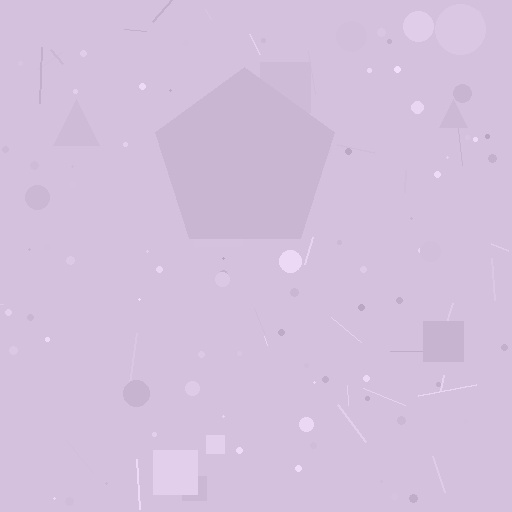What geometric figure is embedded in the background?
A pentagon is embedded in the background.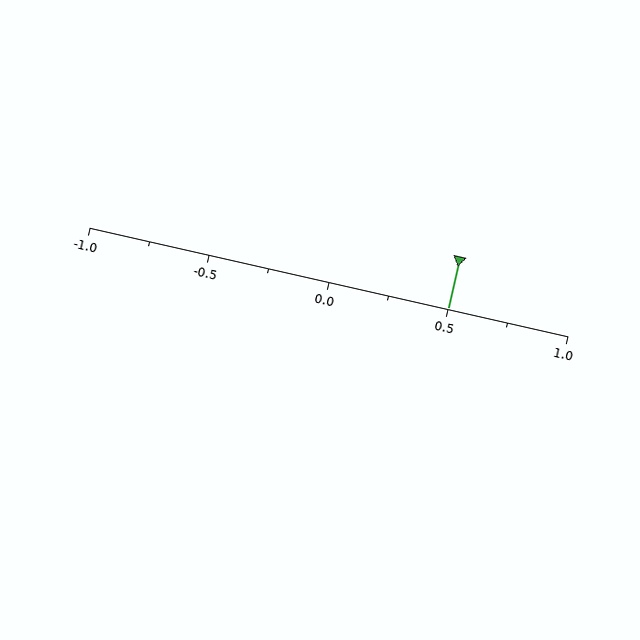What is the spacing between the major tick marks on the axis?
The major ticks are spaced 0.5 apart.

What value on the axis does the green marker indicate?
The marker indicates approximately 0.5.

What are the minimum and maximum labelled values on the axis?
The axis runs from -1.0 to 1.0.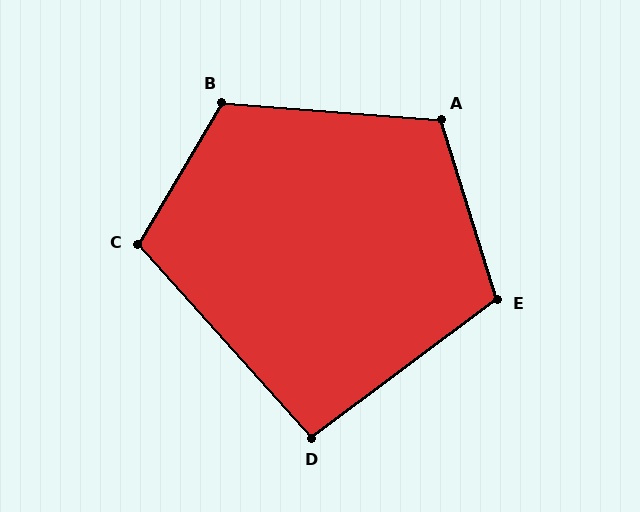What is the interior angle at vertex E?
Approximately 110 degrees (obtuse).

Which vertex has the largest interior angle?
B, at approximately 116 degrees.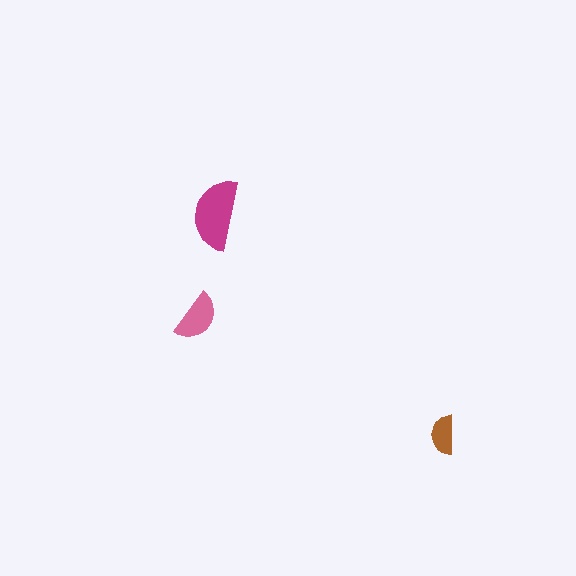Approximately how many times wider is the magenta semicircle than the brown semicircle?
About 2 times wider.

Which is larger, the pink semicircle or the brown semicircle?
The pink one.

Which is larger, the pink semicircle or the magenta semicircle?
The magenta one.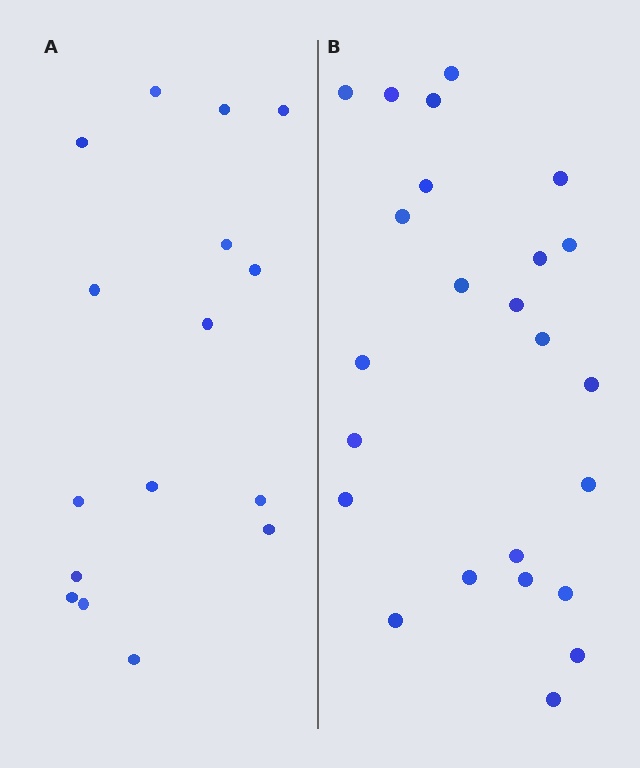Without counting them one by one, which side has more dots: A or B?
Region B (the right region) has more dots.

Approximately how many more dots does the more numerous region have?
Region B has roughly 8 or so more dots than region A.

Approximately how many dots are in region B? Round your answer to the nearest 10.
About 20 dots. (The exact count is 24, which rounds to 20.)